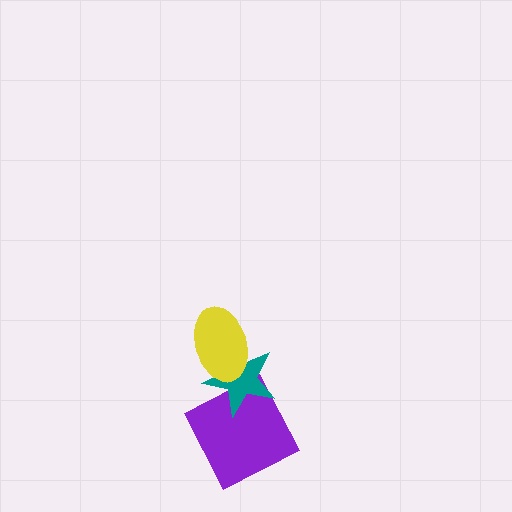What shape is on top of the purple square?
The teal star is on top of the purple square.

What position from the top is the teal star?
The teal star is 2nd from the top.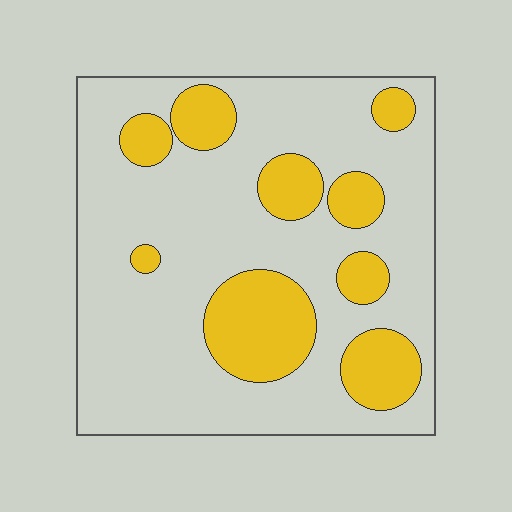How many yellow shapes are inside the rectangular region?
9.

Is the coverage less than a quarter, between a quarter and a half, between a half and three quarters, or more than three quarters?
Less than a quarter.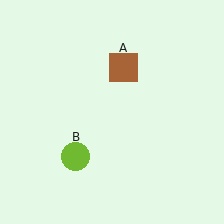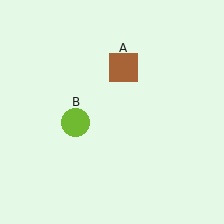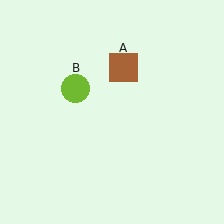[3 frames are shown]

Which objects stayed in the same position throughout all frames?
Brown square (object A) remained stationary.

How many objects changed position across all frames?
1 object changed position: lime circle (object B).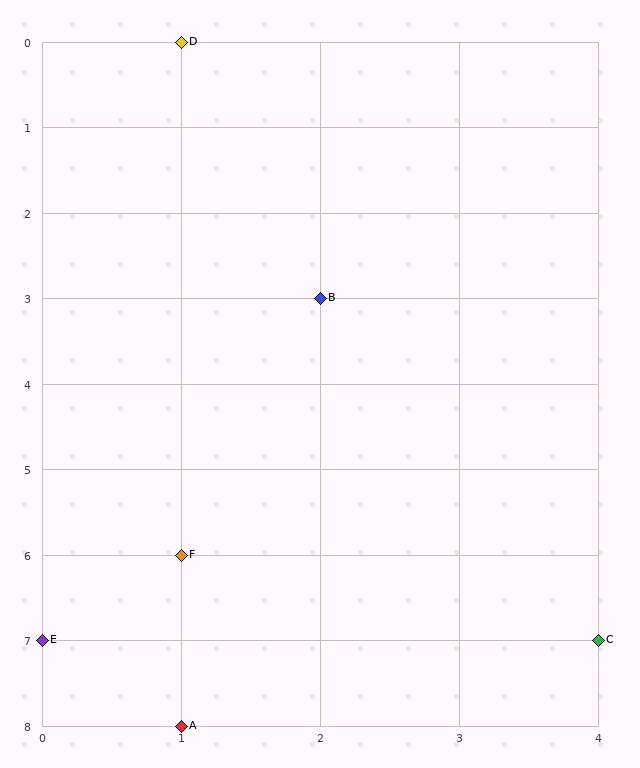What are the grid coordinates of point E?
Point E is at grid coordinates (0, 7).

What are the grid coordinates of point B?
Point B is at grid coordinates (2, 3).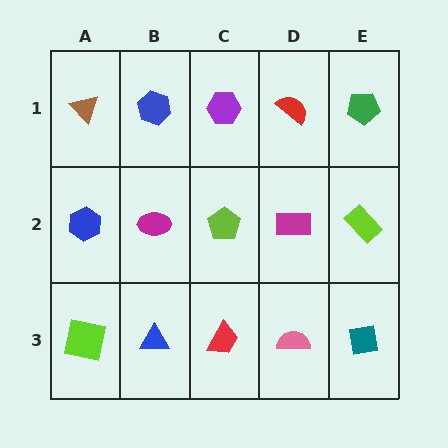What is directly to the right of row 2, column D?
A lime rectangle.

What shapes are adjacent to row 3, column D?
A magenta rectangle (row 2, column D), a red trapezoid (row 3, column C), a teal square (row 3, column E).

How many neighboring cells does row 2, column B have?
4.